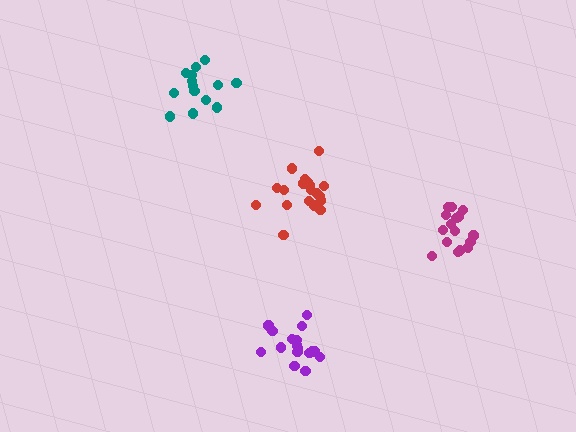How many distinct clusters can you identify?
There are 4 distinct clusters.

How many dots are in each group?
Group 1: 16 dots, Group 2: 14 dots, Group 3: 17 dots, Group 4: 19 dots (66 total).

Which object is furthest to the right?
The magenta cluster is rightmost.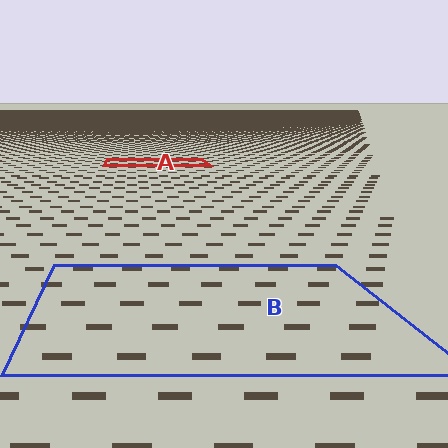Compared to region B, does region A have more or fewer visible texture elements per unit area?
Region A has more texture elements per unit area — they are packed more densely because it is farther away.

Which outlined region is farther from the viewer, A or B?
Region A is farther from the viewer — the texture elements inside it appear smaller and more densely packed.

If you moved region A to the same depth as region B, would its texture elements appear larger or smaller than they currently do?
They would appear larger. At a closer depth, the same texture elements are projected at a bigger on-screen size.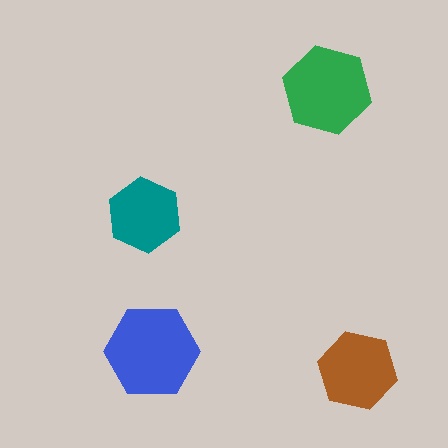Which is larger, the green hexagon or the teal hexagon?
The green one.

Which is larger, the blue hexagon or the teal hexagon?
The blue one.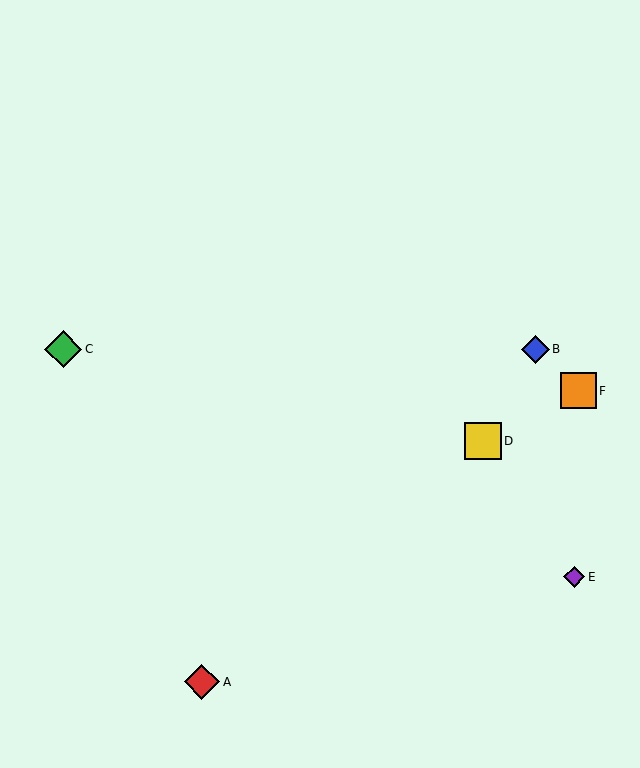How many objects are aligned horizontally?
2 objects (B, C) are aligned horizontally.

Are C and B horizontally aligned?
Yes, both are at y≈349.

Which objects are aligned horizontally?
Objects B, C are aligned horizontally.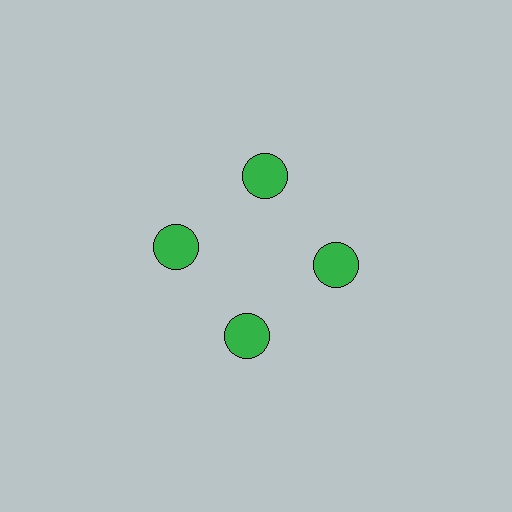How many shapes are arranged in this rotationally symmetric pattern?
There are 4 shapes, arranged in 4 groups of 1.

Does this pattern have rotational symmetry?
Yes, this pattern has 4-fold rotational symmetry. It looks the same after rotating 90 degrees around the center.